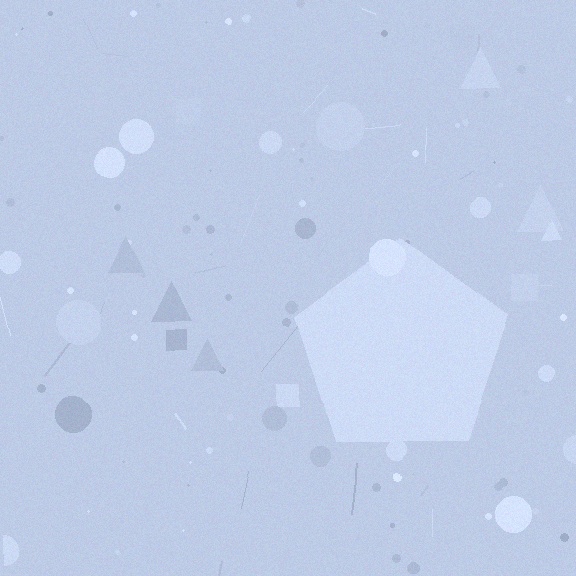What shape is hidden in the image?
A pentagon is hidden in the image.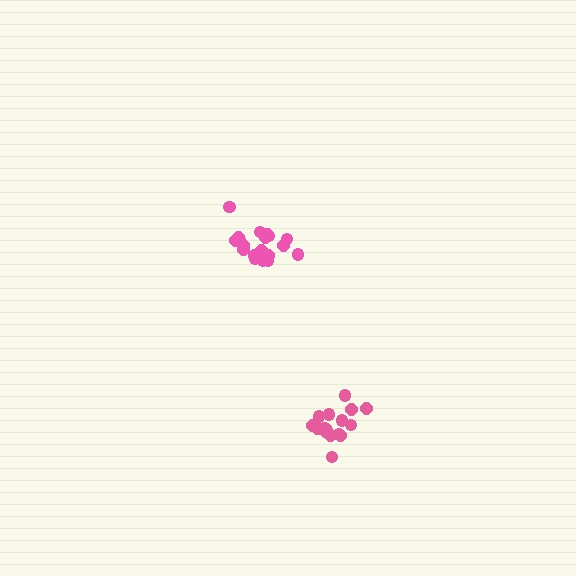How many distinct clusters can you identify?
There are 2 distinct clusters.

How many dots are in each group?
Group 1: 19 dots, Group 2: 16 dots (35 total).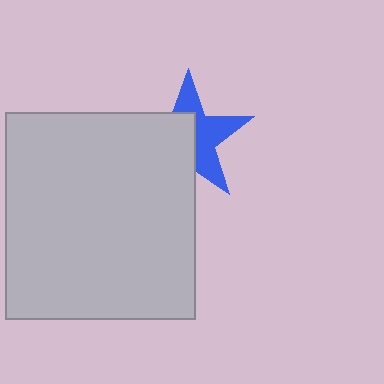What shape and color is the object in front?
The object in front is a light gray rectangle.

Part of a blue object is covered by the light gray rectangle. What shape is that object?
It is a star.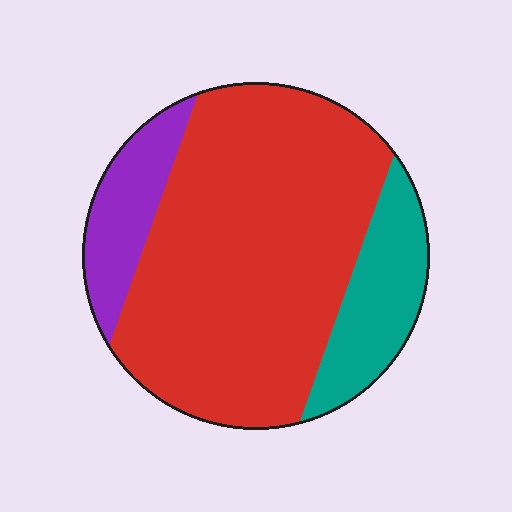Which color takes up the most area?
Red, at roughly 70%.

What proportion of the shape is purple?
Purple covers about 15% of the shape.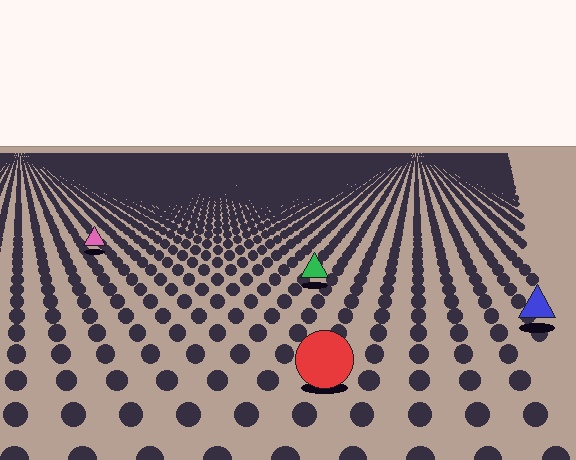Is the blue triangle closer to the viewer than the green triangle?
Yes. The blue triangle is closer — you can tell from the texture gradient: the ground texture is coarser near it.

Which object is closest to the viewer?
The red circle is closest. The texture marks near it are larger and more spread out.